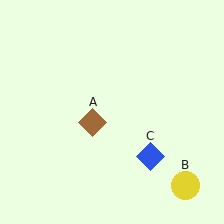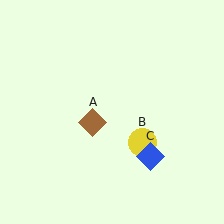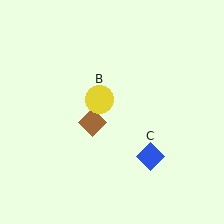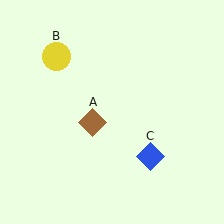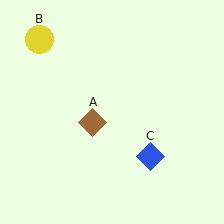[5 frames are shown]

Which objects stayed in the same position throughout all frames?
Brown diamond (object A) and blue diamond (object C) remained stationary.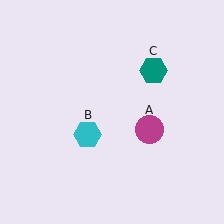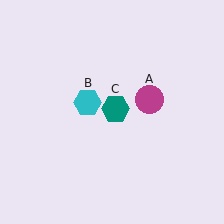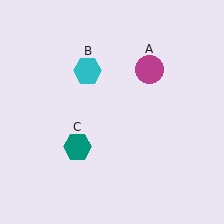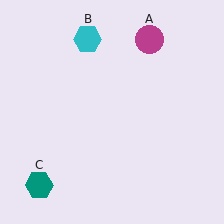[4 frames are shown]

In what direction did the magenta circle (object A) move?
The magenta circle (object A) moved up.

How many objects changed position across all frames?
3 objects changed position: magenta circle (object A), cyan hexagon (object B), teal hexagon (object C).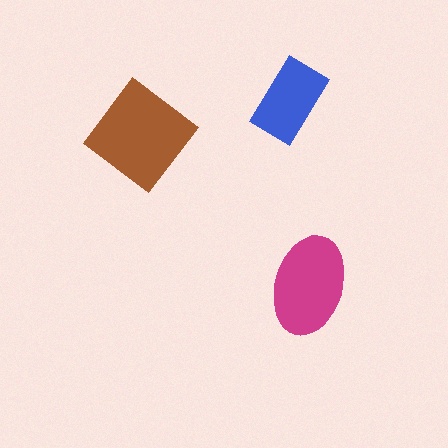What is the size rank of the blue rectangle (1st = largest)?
3rd.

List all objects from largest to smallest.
The brown diamond, the magenta ellipse, the blue rectangle.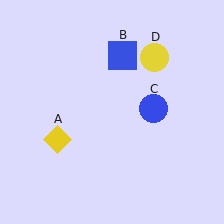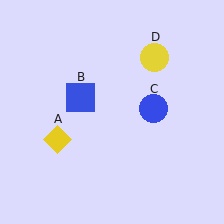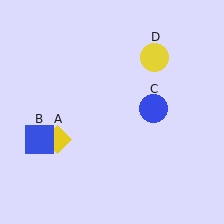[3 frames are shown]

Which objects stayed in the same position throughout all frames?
Yellow diamond (object A) and blue circle (object C) and yellow circle (object D) remained stationary.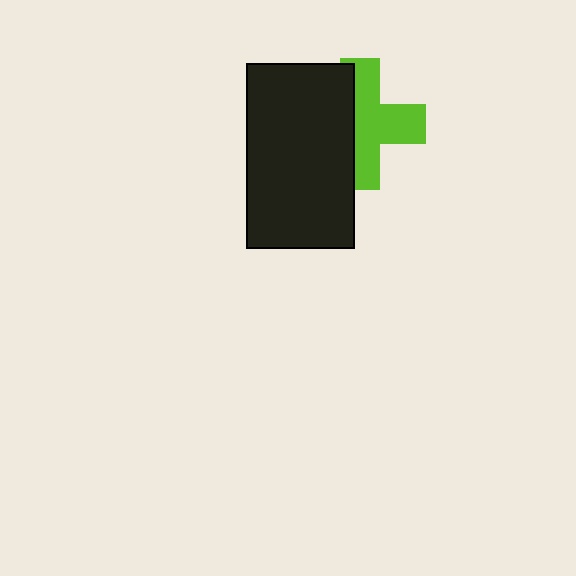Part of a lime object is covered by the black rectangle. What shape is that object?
It is a cross.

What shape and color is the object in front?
The object in front is a black rectangle.